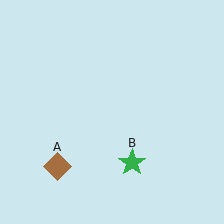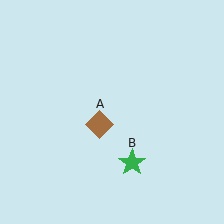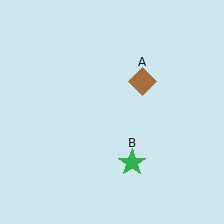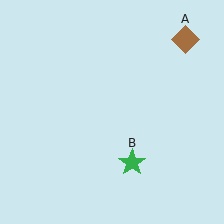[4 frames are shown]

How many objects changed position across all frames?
1 object changed position: brown diamond (object A).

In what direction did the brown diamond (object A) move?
The brown diamond (object A) moved up and to the right.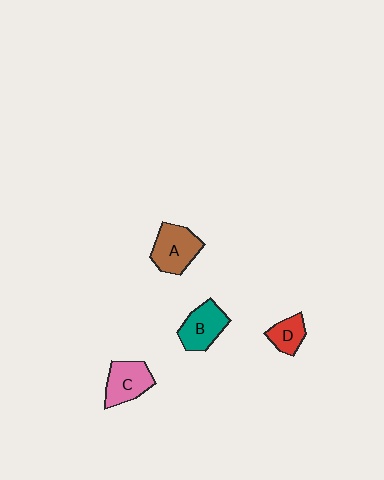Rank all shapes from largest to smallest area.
From largest to smallest: A (brown), B (teal), C (pink), D (red).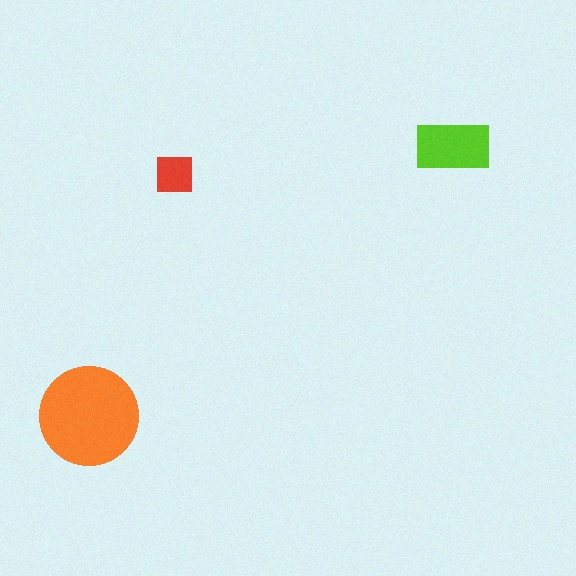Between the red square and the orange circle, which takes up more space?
The orange circle.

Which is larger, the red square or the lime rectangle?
The lime rectangle.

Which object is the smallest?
The red square.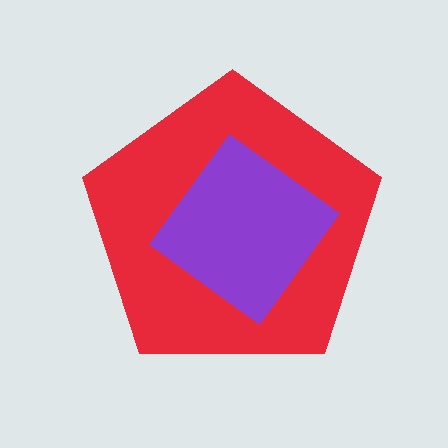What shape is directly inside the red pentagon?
The purple diamond.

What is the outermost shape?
The red pentagon.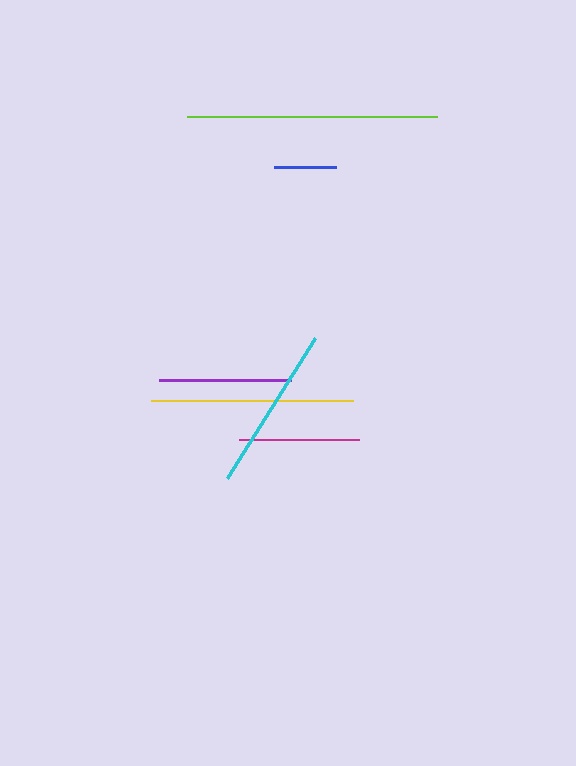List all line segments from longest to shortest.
From longest to shortest: lime, yellow, cyan, purple, magenta, blue.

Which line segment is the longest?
The lime line is the longest at approximately 250 pixels.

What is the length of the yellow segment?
The yellow segment is approximately 203 pixels long.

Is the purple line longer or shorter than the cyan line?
The cyan line is longer than the purple line.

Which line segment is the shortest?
The blue line is the shortest at approximately 62 pixels.